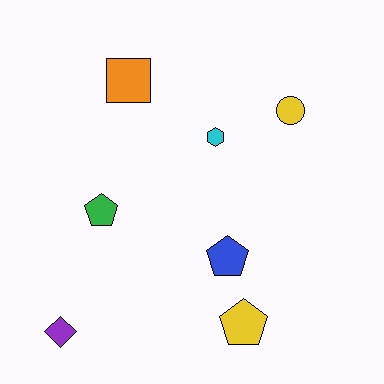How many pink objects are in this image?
There are no pink objects.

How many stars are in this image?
There are no stars.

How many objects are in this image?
There are 7 objects.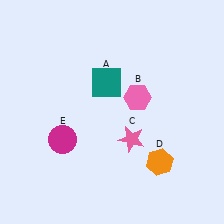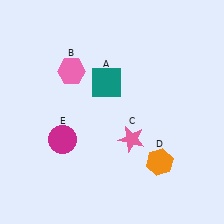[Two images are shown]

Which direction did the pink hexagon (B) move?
The pink hexagon (B) moved left.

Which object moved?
The pink hexagon (B) moved left.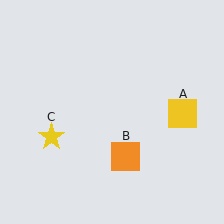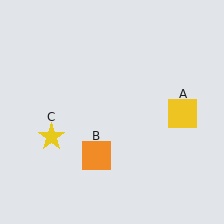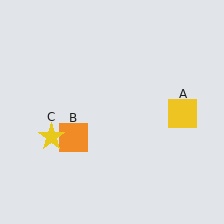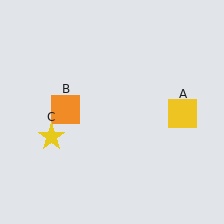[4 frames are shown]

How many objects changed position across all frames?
1 object changed position: orange square (object B).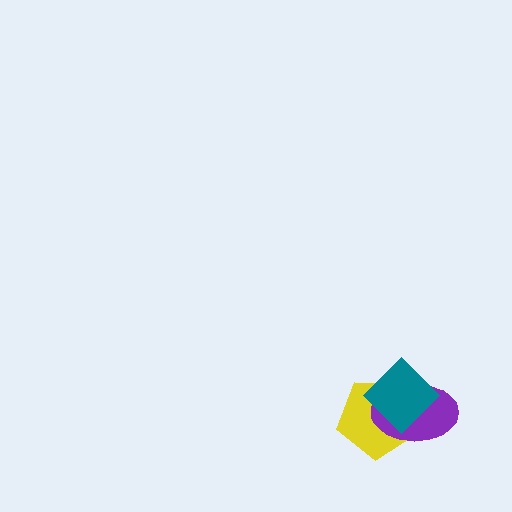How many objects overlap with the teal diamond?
2 objects overlap with the teal diamond.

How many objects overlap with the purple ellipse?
2 objects overlap with the purple ellipse.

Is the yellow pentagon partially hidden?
Yes, it is partially covered by another shape.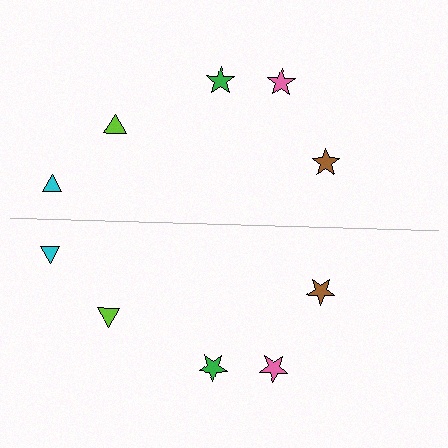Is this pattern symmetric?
Yes, this pattern has bilateral (reflection) symmetry.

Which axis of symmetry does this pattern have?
The pattern has a horizontal axis of symmetry running through the center of the image.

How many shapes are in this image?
There are 10 shapes in this image.